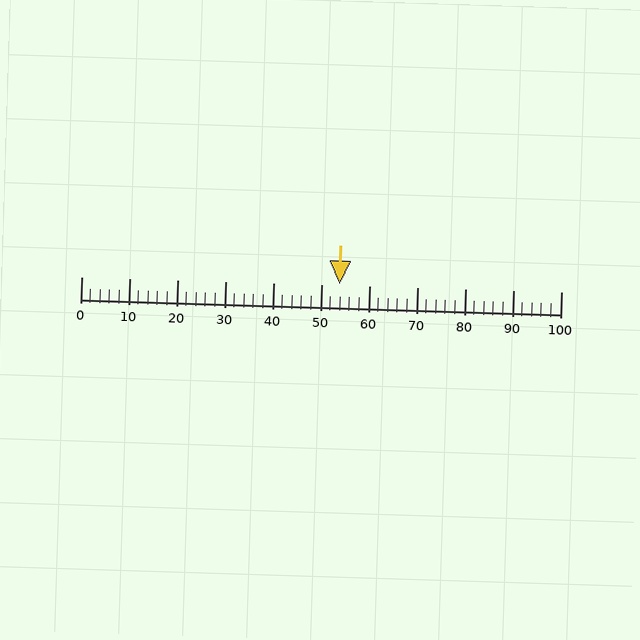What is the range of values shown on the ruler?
The ruler shows values from 0 to 100.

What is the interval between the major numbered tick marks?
The major tick marks are spaced 10 units apart.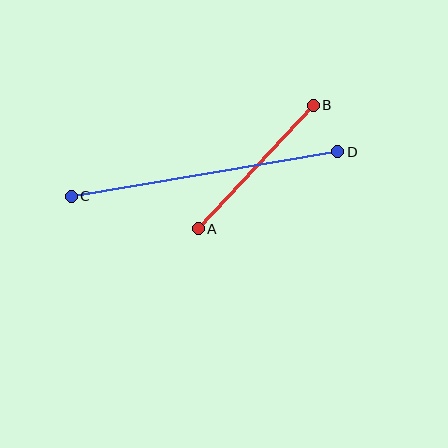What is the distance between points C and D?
The distance is approximately 270 pixels.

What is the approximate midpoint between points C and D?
The midpoint is at approximately (204, 174) pixels.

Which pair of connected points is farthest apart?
Points C and D are farthest apart.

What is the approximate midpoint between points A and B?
The midpoint is at approximately (256, 167) pixels.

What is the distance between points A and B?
The distance is approximately 169 pixels.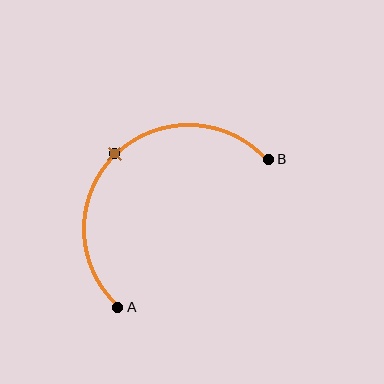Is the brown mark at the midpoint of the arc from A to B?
Yes. The brown mark lies on the arc at equal arc-length from both A and B — it is the arc midpoint.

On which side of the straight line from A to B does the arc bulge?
The arc bulges above and to the left of the straight line connecting A and B.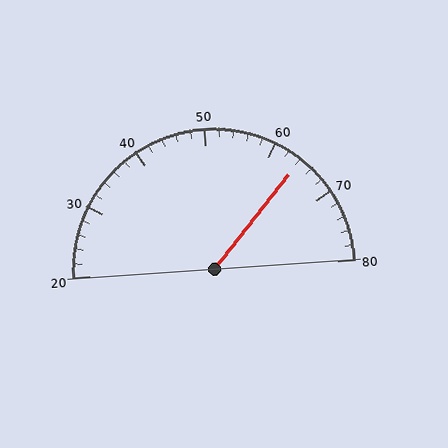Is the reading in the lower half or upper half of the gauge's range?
The reading is in the upper half of the range (20 to 80).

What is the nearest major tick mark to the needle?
The nearest major tick mark is 60.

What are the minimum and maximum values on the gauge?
The gauge ranges from 20 to 80.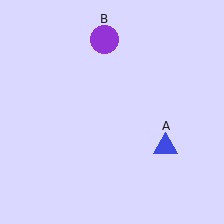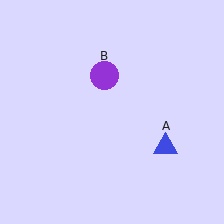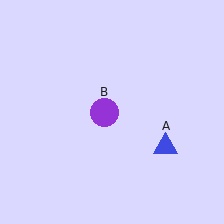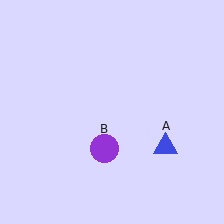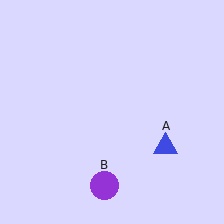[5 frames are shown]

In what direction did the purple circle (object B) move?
The purple circle (object B) moved down.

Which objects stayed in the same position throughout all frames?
Blue triangle (object A) remained stationary.